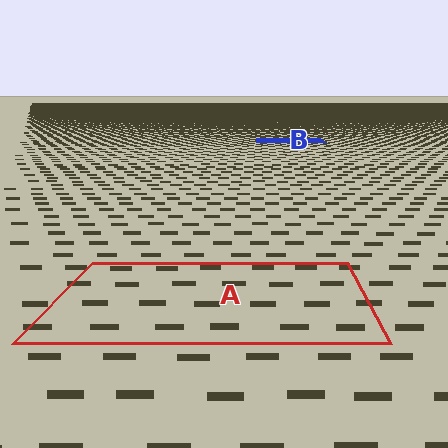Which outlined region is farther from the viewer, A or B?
Region B is farther from the viewer — the texture elements inside it appear smaller and more densely packed.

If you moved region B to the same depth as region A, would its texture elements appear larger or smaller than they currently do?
They would appear larger. At a closer depth, the same texture elements are projected at a bigger on-screen size.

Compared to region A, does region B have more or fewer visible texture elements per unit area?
Region B has more texture elements per unit area — they are packed more densely because it is farther away.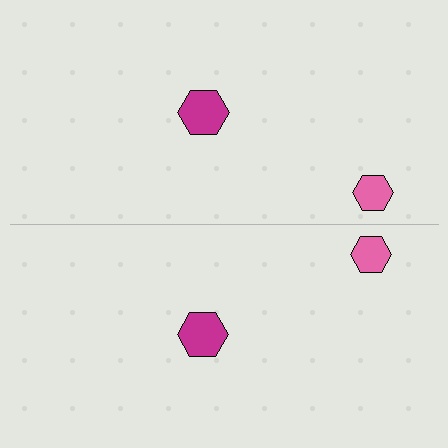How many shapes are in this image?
There are 4 shapes in this image.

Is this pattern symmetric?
Yes, this pattern has bilateral (reflection) symmetry.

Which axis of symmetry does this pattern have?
The pattern has a horizontal axis of symmetry running through the center of the image.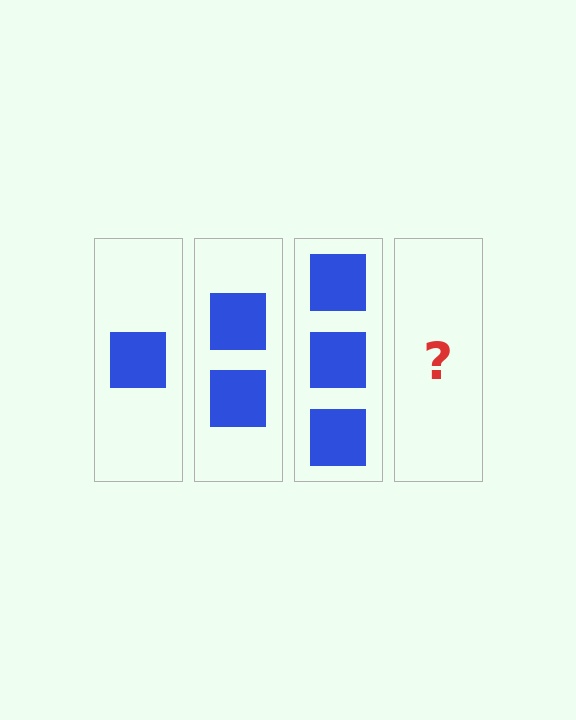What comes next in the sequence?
The next element should be 4 squares.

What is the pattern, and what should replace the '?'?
The pattern is that each step adds one more square. The '?' should be 4 squares.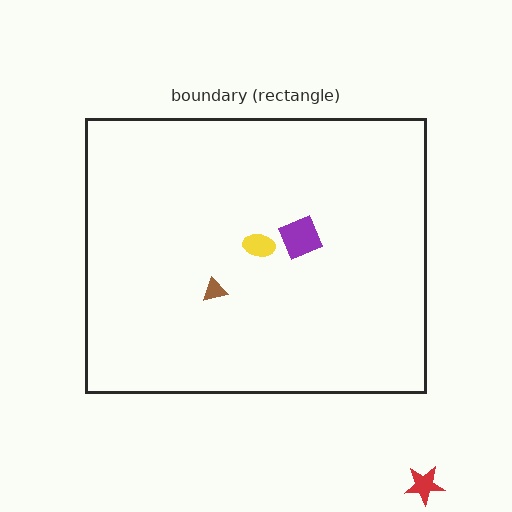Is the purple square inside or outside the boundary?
Inside.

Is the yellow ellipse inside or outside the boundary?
Inside.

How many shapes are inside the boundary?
3 inside, 1 outside.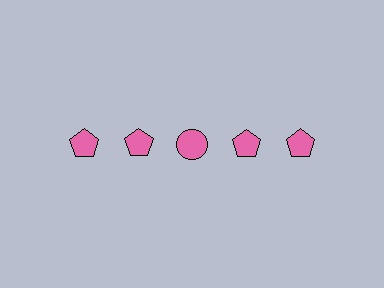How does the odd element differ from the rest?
It has a different shape: circle instead of pentagon.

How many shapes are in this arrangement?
There are 5 shapes arranged in a grid pattern.